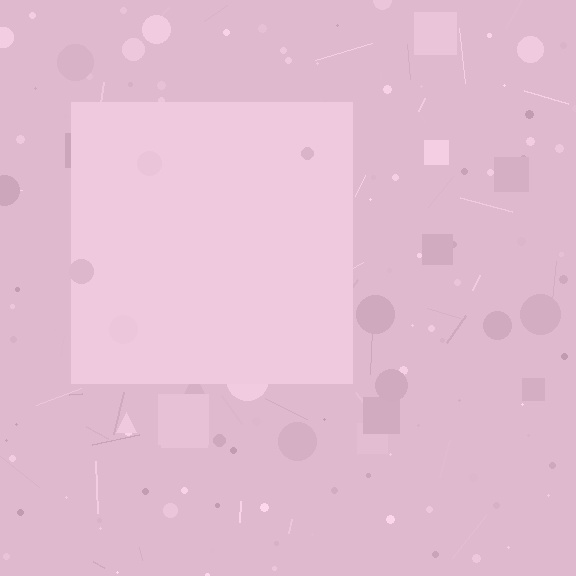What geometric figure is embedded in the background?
A square is embedded in the background.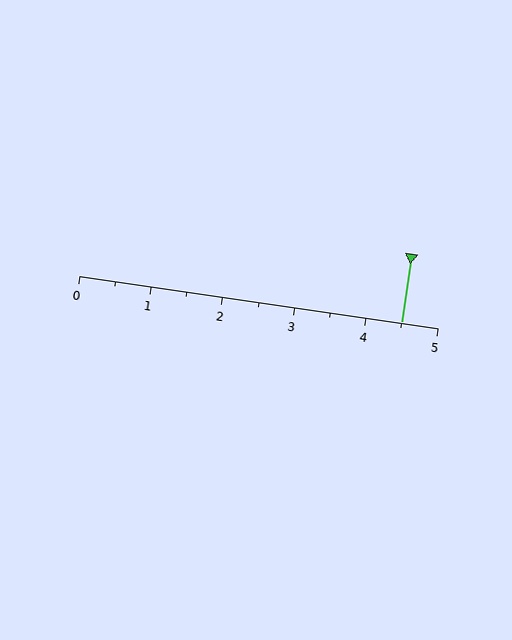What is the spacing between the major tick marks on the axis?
The major ticks are spaced 1 apart.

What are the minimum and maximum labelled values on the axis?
The axis runs from 0 to 5.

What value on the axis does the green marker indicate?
The marker indicates approximately 4.5.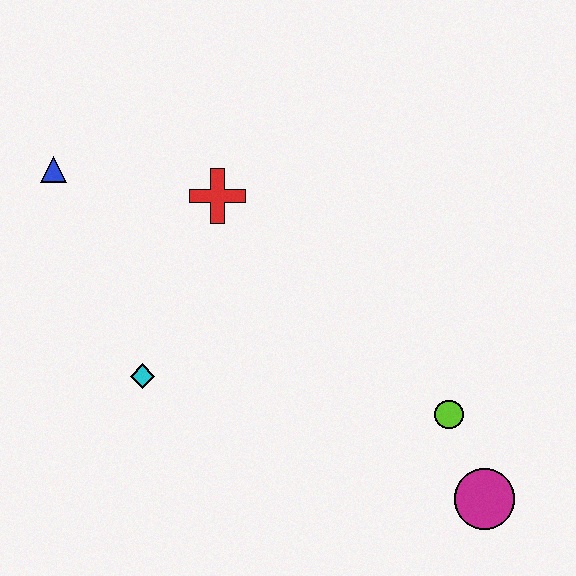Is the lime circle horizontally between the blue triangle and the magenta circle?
Yes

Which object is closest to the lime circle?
The magenta circle is closest to the lime circle.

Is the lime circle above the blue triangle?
No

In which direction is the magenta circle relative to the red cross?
The magenta circle is below the red cross.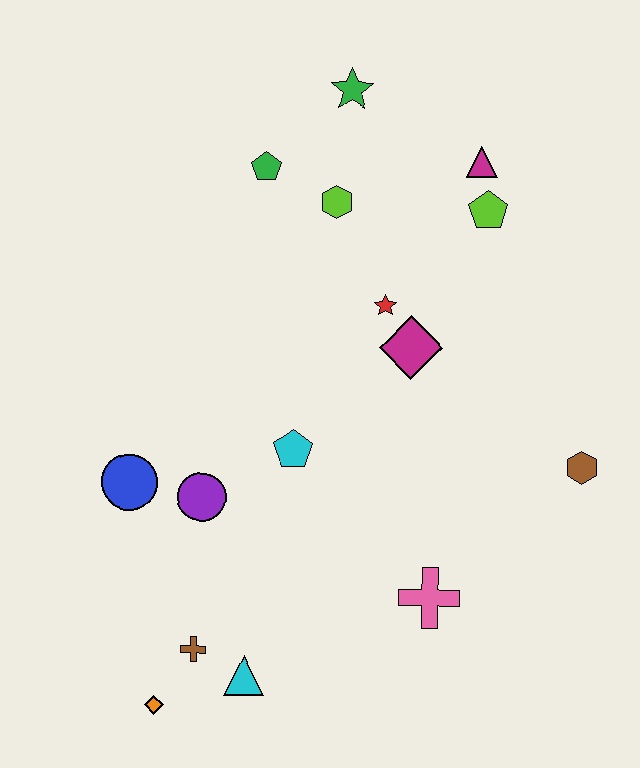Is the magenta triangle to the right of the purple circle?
Yes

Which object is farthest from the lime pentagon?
The orange diamond is farthest from the lime pentagon.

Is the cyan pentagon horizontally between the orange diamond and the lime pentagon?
Yes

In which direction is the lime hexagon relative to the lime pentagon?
The lime hexagon is to the left of the lime pentagon.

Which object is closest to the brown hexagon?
The pink cross is closest to the brown hexagon.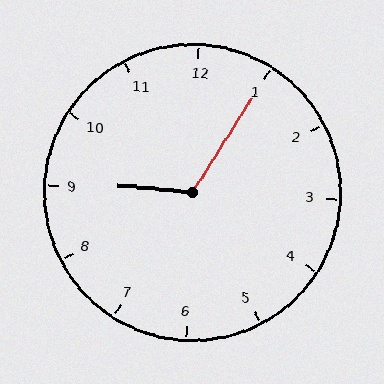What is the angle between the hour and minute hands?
Approximately 118 degrees.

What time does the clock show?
9:05.